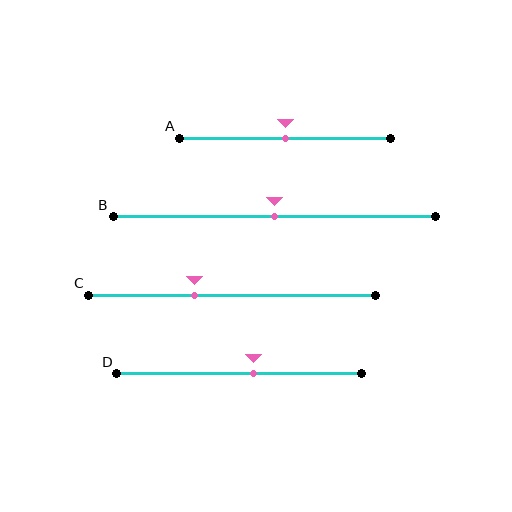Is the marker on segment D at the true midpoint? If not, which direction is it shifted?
No, the marker on segment D is shifted to the right by about 6% of the segment length.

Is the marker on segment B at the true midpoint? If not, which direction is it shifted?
Yes, the marker on segment B is at the true midpoint.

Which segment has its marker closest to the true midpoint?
Segment A has its marker closest to the true midpoint.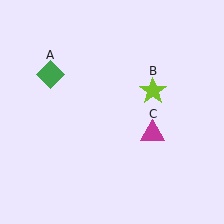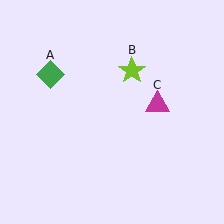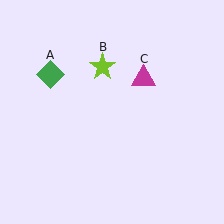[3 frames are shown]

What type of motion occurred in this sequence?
The lime star (object B), magenta triangle (object C) rotated counterclockwise around the center of the scene.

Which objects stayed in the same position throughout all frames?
Green diamond (object A) remained stationary.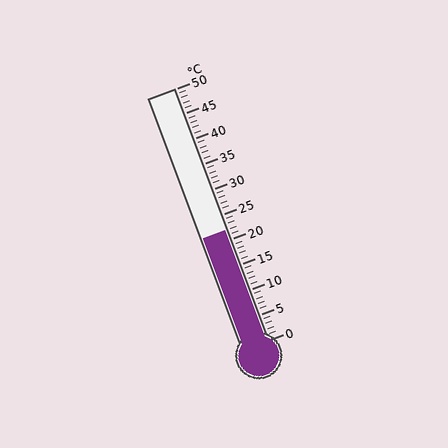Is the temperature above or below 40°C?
The temperature is below 40°C.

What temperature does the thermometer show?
The thermometer shows approximately 22°C.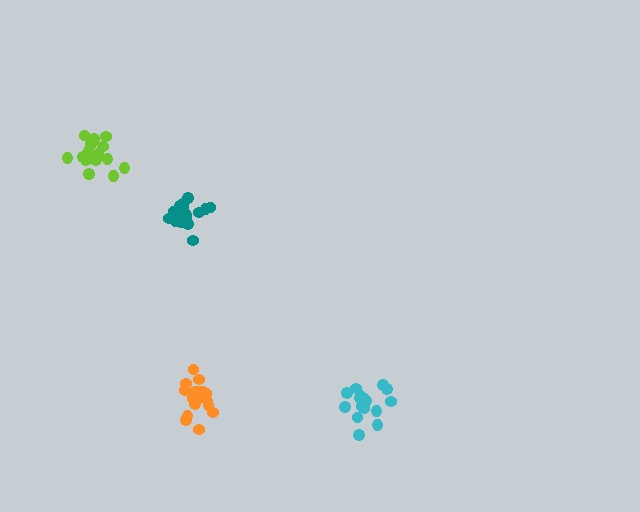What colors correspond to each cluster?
The clusters are colored: teal, cyan, orange, lime.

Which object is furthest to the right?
The cyan cluster is rightmost.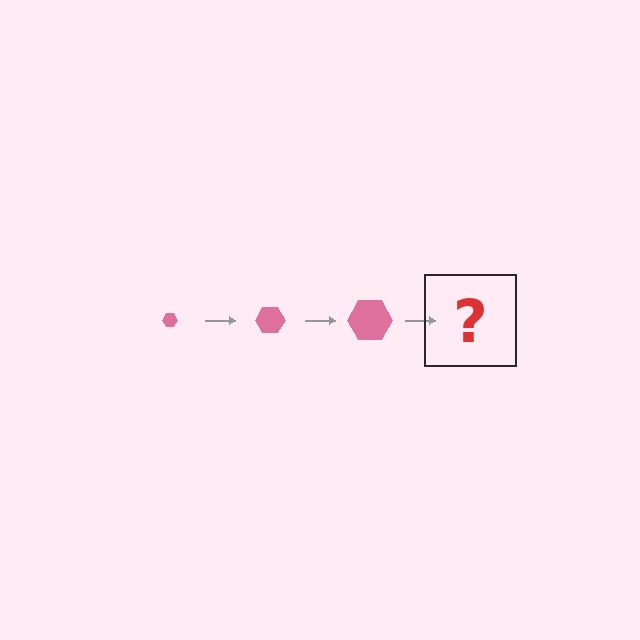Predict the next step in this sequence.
The next step is a pink hexagon, larger than the previous one.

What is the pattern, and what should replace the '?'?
The pattern is that the hexagon gets progressively larger each step. The '?' should be a pink hexagon, larger than the previous one.